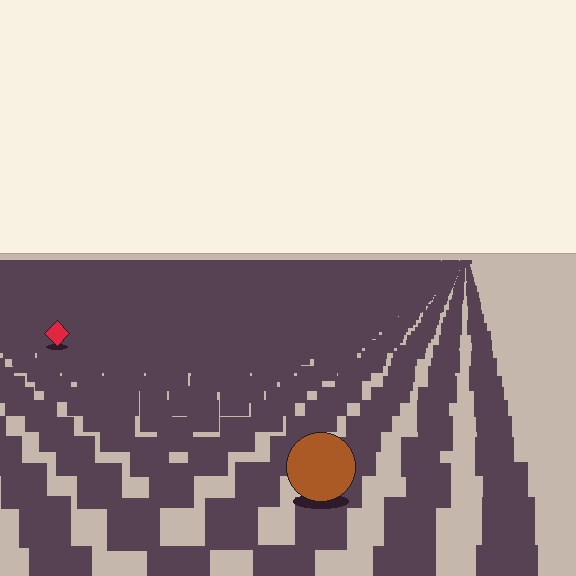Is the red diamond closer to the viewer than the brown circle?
No. The brown circle is closer — you can tell from the texture gradient: the ground texture is coarser near it.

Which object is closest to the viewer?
The brown circle is closest. The texture marks near it are larger and more spread out.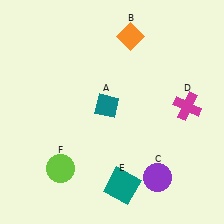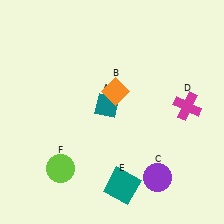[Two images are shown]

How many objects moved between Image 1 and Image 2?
1 object moved between the two images.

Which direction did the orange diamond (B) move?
The orange diamond (B) moved down.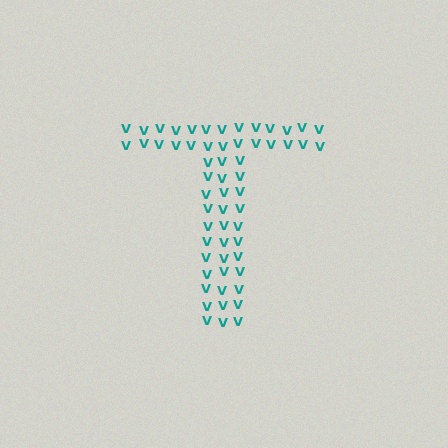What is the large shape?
The large shape is the letter T.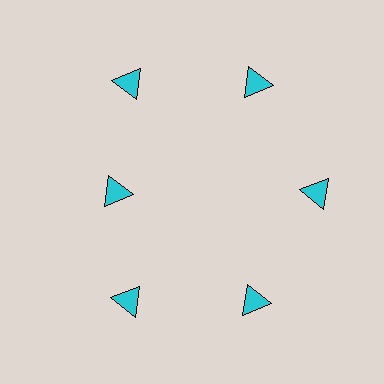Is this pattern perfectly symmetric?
No. The 6 cyan triangles are arranged in a ring, but one element near the 9 o'clock position is pulled inward toward the center, breaking the 6-fold rotational symmetry.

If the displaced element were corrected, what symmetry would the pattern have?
It would have 6-fold rotational symmetry — the pattern would map onto itself every 60 degrees.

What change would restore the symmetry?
The symmetry would be restored by moving it outward, back onto the ring so that all 6 triangles sit at equal angles and equal distance from the center.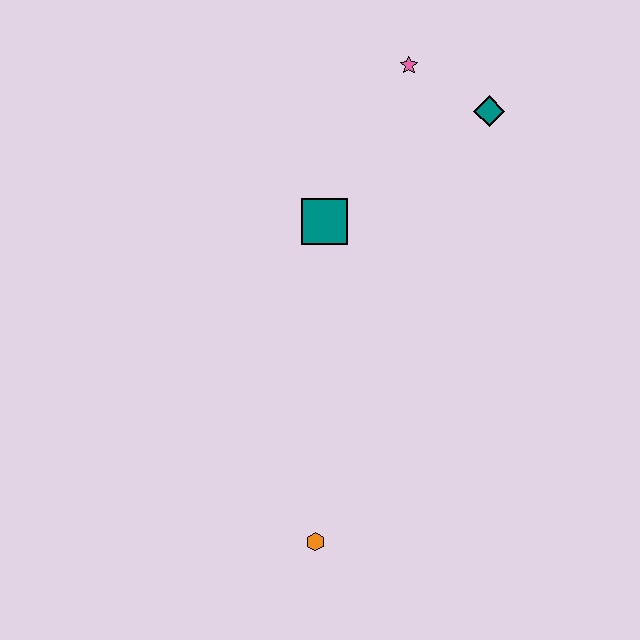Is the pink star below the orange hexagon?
No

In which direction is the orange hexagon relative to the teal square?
The orange hexagon is below the teal square.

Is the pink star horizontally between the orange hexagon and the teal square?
No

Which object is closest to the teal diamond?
The pink star is closest to the teal diamond.